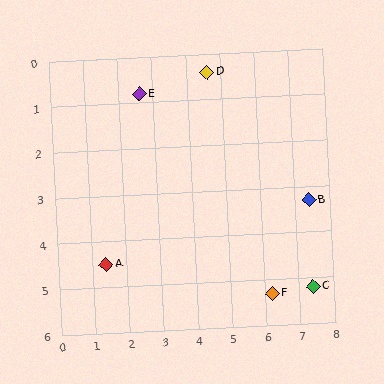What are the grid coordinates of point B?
Point B is at approximately (7.4, 3.3).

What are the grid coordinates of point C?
Point C is at approximately (7.4, 5.2).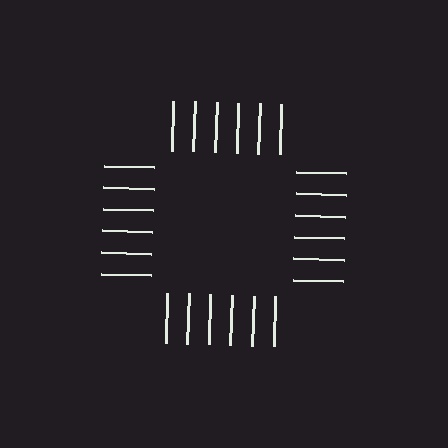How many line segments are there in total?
24 — 6 along each of the 4 edges.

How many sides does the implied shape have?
4 sides — the line-ends trace a square.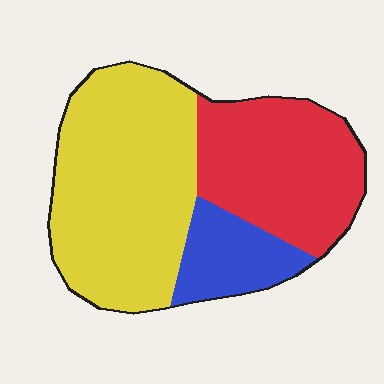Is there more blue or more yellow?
Yellow.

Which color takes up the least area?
Blue, at roughly 15%.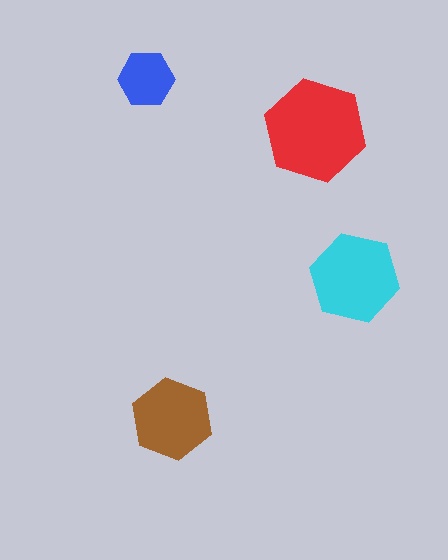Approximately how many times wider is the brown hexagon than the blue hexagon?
About 1.5 times wider.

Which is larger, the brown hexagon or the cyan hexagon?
The cyan one.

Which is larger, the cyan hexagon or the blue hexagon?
The cyan one.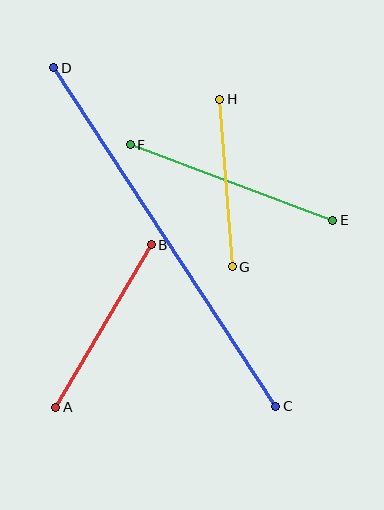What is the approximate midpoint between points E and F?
The midpoint is at approximately (232, 182) pixels.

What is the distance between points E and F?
The distance is approximately 216 pixels.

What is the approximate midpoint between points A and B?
The midpoint is at approximately (103, 326) pixels.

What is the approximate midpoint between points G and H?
The midpoint is at approximately (226, 183) pixels.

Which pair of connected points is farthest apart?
Points C and D are farthest apart.